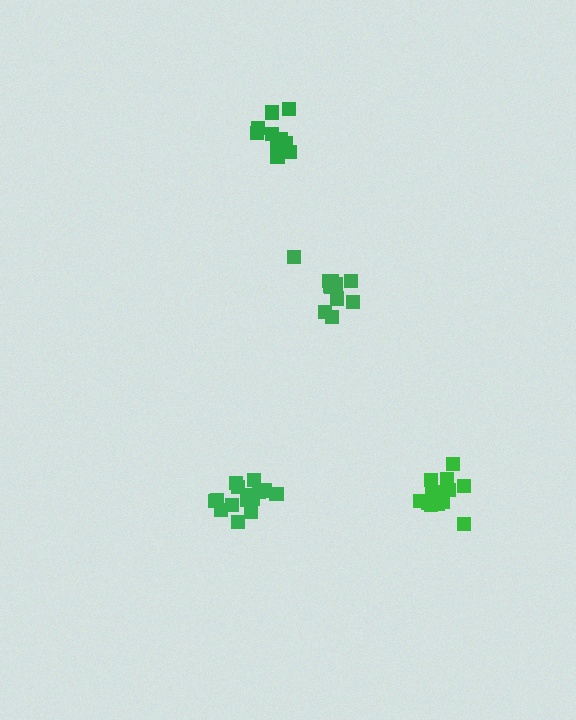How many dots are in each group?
Group 1: 15 dots, Group 2: 17 dots, Group 3: 12 dots, Group 4: 11 dots (55 total).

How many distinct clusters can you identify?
There are 4 distinct clusters.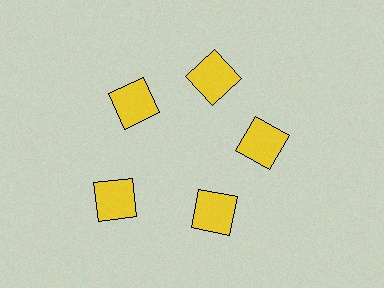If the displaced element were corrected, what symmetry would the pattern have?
It would have 5-fold rotational symmetry — the pattern would map onto itself every 72 degrees.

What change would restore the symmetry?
The symmetry would be restored by moving it inward, back onto the ring so that all 5 squares sit at equal angles and equal distance from the center.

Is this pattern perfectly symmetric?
No. The 5 yellow squares are arranged in a ring, but one element near the 8 o'clock position is pushed outward from the center, breaking the 5-fold rotational symmetry.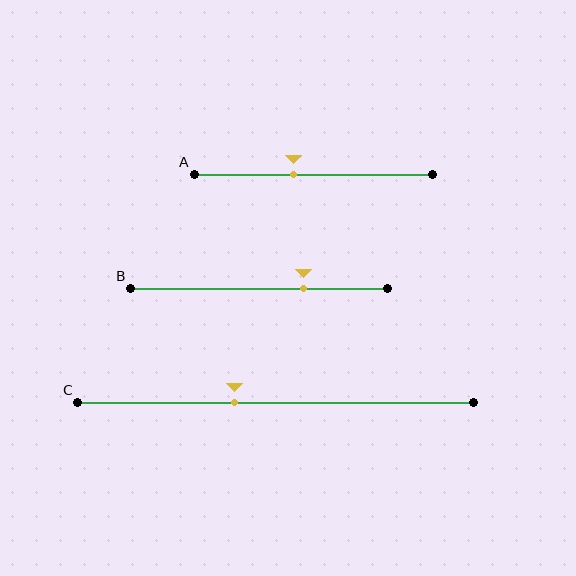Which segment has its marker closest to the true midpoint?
Segment A has its marker closest to the true midpoint.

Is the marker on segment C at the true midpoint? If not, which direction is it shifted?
No, the marker on segment C is shifted to the left by about 10% of the segment length.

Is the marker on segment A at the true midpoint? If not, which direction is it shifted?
No, the marker on segment A is shifted to the left by about 8% of the segment length.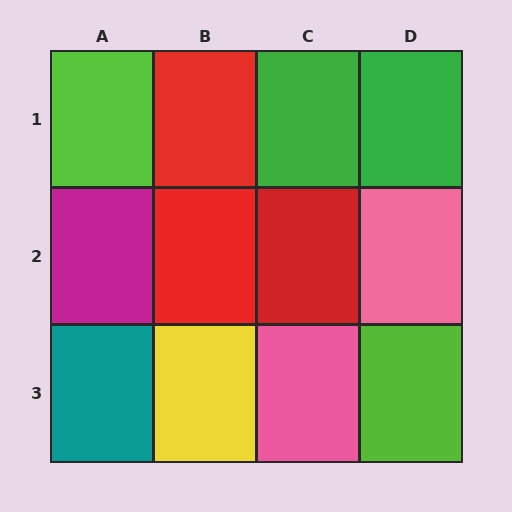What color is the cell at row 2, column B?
Red.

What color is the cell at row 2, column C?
Red.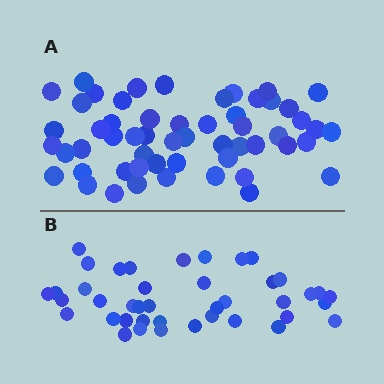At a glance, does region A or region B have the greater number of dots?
Region A (the top region) has more dots.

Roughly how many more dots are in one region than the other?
Region A has approximately 15 more dots than region B.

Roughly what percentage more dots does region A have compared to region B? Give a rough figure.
About 35% more.